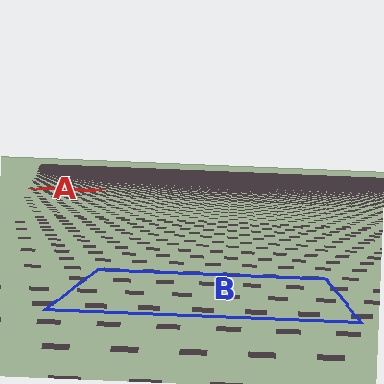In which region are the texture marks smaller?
The texture marks are smaller in region A, because it is farther away.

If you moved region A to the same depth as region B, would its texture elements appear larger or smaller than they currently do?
They would appear larger. At a closer depth, the same texture elements are projected at a bigger on-screen size.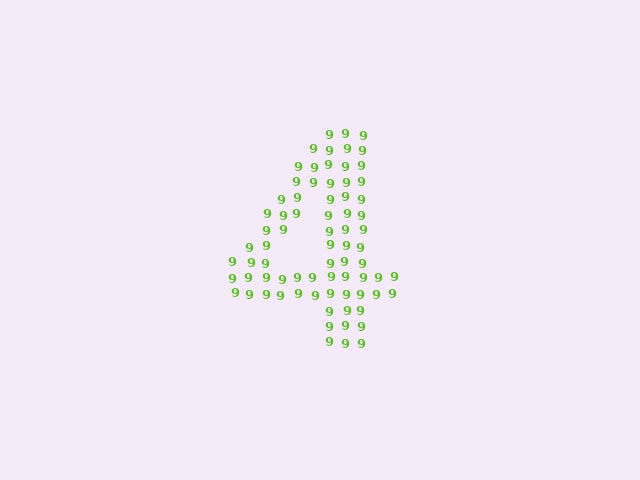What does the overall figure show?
The overall figure shows the digit 4.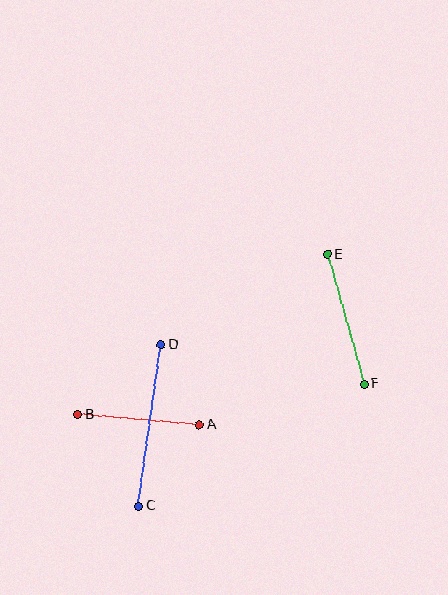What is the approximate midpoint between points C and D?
The midpoint is at approximately (150, 425) pixels.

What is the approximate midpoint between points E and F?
The midpoint is at approximately (346, 319) pixels.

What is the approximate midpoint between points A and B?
The midpoint is at approximately (139, 420) pixels.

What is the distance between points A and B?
The distance is approximately 122 pixels.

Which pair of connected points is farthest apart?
Points C and D are farthest apart.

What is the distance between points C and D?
The distance is approximately 163 pixels.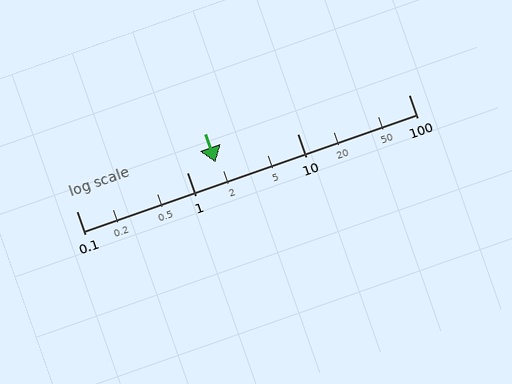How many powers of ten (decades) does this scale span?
The scale spans 3 decades, from 0.1 to 100.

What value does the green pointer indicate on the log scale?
The pointer indicates approximately 1.8.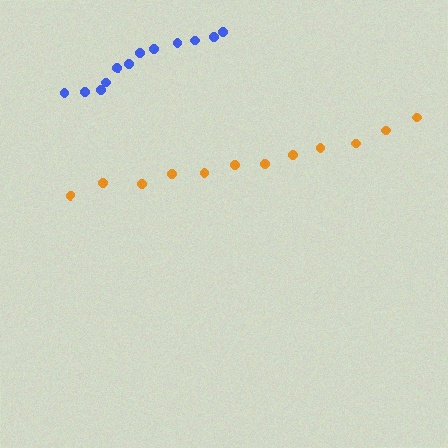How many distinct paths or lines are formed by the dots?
There are 2 distinct paths.